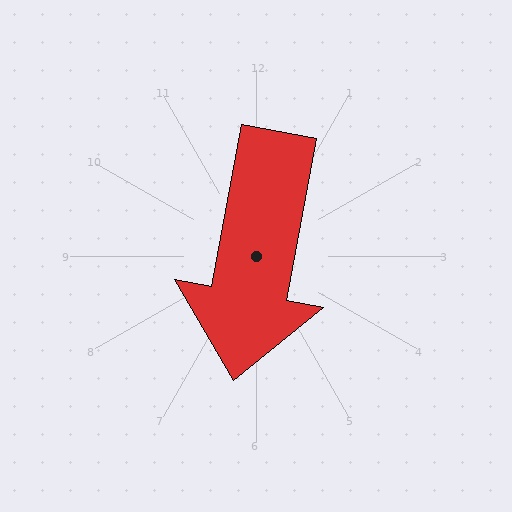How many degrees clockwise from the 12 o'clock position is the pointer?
Approximately 190 degrees.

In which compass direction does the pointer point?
South.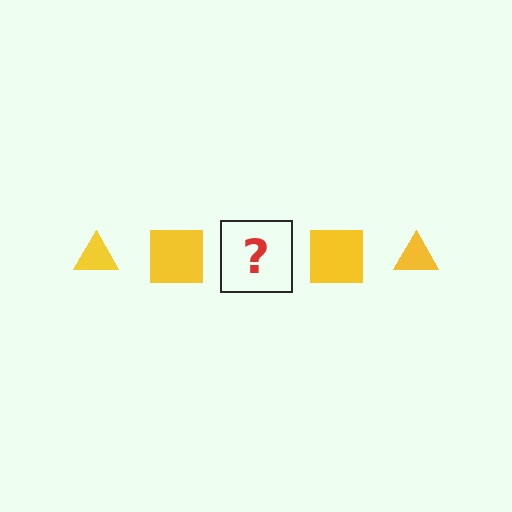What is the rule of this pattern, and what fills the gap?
The rule is that the pattern cycles through triangle, square shapes in yellow. The gap should be filled with a yellow triangle.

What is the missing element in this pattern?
The missing element is a yellow triangle.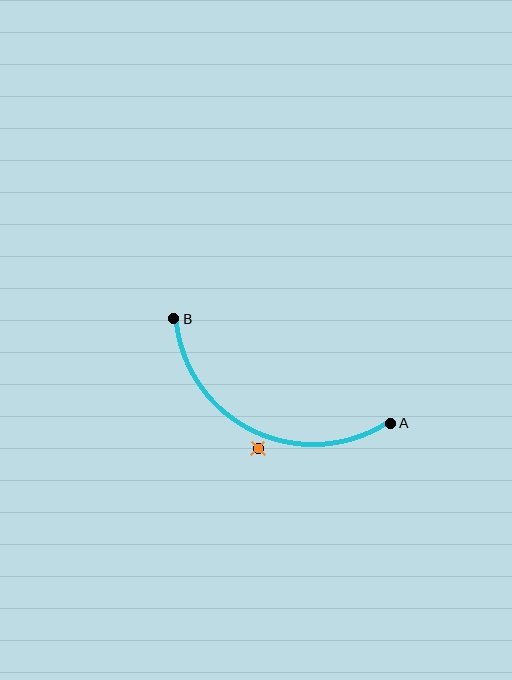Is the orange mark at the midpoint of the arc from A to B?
No — the orange mark does not lie on the arc at all. It sits slightly outside the curve.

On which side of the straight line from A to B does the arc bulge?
The arc bulges below the straight line connecting A and B.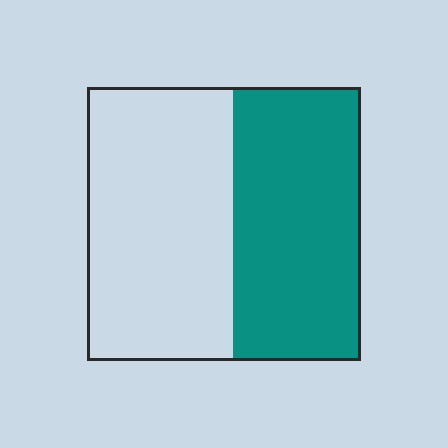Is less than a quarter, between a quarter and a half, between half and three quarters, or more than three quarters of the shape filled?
Between a quarter and a half.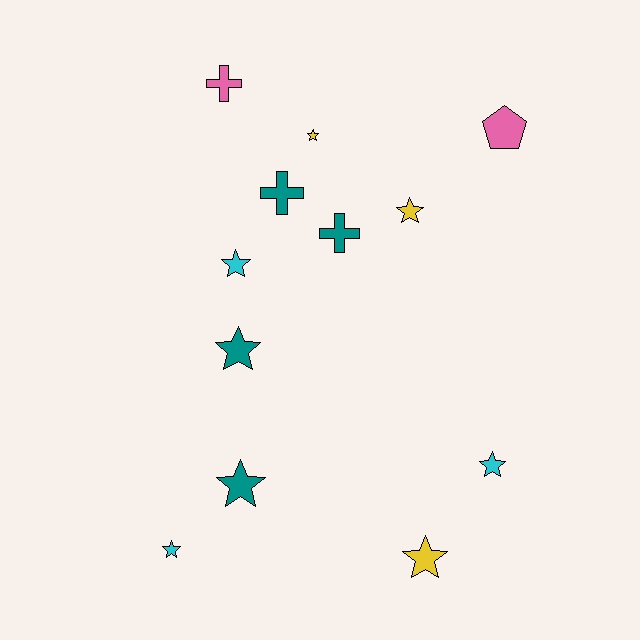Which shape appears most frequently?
Star, with 8 objects.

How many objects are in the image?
There are 12 objects.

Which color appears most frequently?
Teal, with 4 objects.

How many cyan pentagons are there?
There are no cyan pentagons.